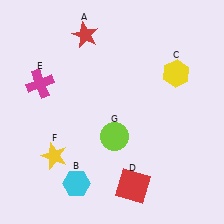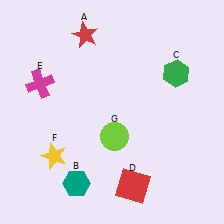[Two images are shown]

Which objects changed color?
B changed from cyan to teal. C changed from yellow to green.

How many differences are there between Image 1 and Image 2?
There are 2 differences between the two images.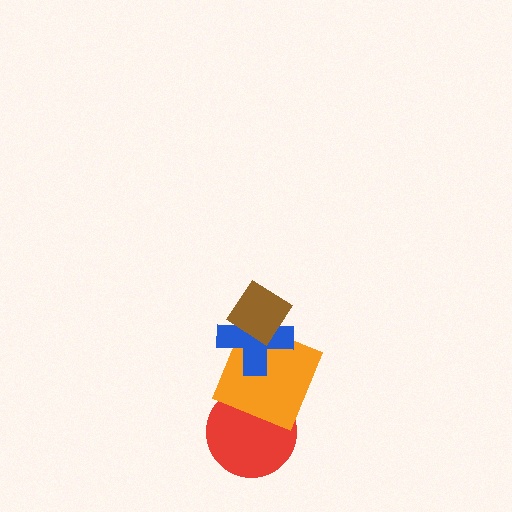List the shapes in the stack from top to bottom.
From top to bottom: the brown diamond, the blue cross, the orange square, the red circle.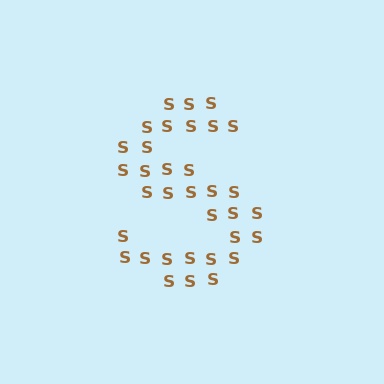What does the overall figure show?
The overall figure shows the letter S.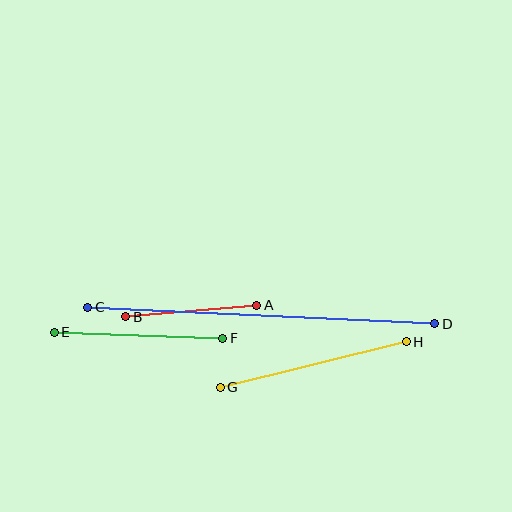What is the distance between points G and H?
The distance is approximately 191 pixels.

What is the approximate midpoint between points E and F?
The midpoint is at approximately (138, 335) pixels.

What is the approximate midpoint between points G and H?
The midpoint is at approximately (313, 365) pixels.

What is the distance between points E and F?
The distance is approximately 169 pixels.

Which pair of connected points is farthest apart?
Points C and D are farthest apart.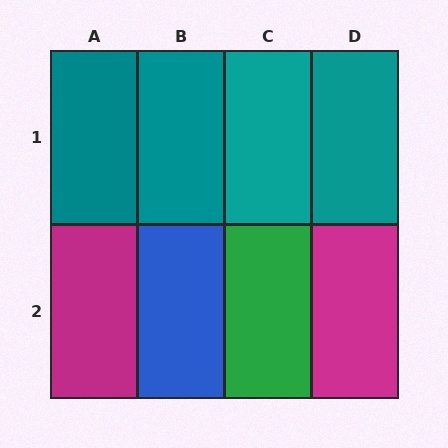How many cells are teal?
4 cells are teal.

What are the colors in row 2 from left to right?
Magenta, blue, green, magenta.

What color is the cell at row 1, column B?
Teal.